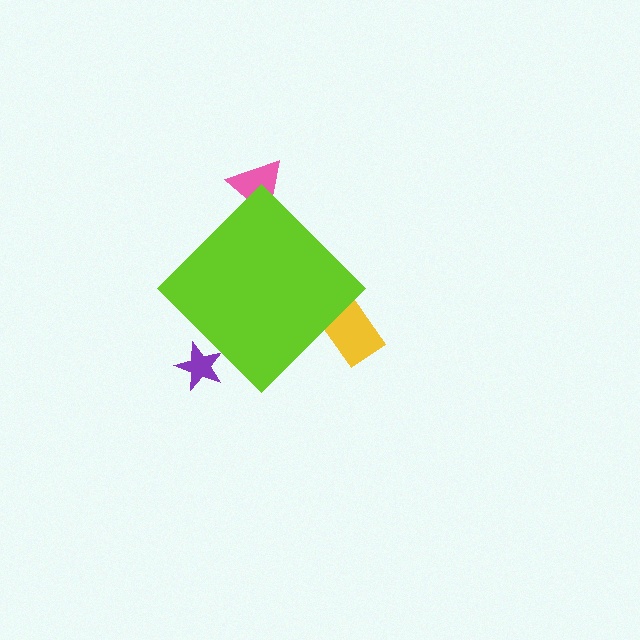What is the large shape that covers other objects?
A lime diamond.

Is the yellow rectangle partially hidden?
Yes, the yellow rectangle is partially hidden behind the lime diamond.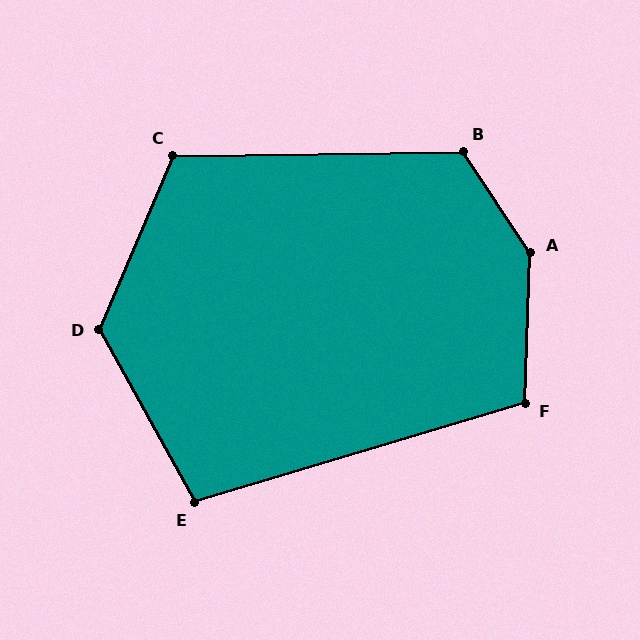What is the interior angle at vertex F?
Approximately 109 degrees (obtuse).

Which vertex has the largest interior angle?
A, at approximately 144 degrees.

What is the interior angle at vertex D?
Approximately 128 degrees (obtuse).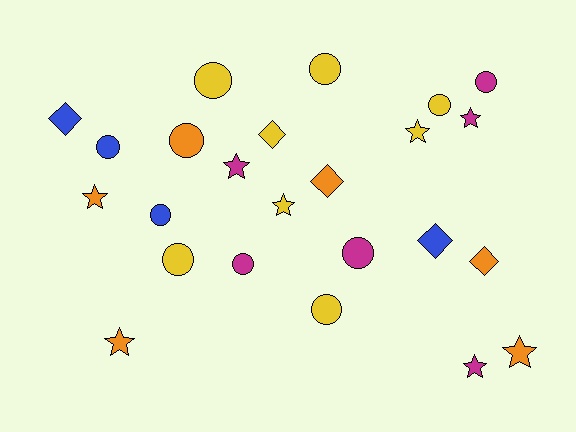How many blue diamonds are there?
There are 2 blue diamonds.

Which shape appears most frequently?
Circle, with 11 objects.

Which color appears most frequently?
Yellow, with 8 objects.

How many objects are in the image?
There are 24 objects.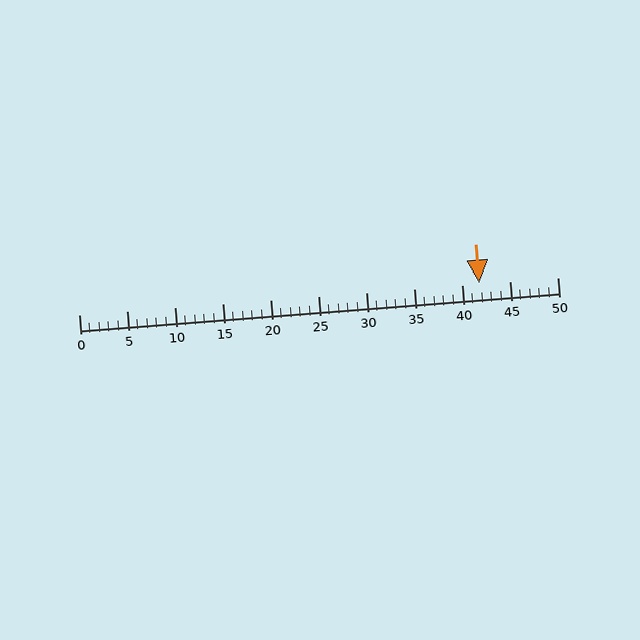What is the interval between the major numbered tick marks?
The major tick marks are spaced 5 units apart.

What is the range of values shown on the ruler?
The ruler shows values from 0 to 50.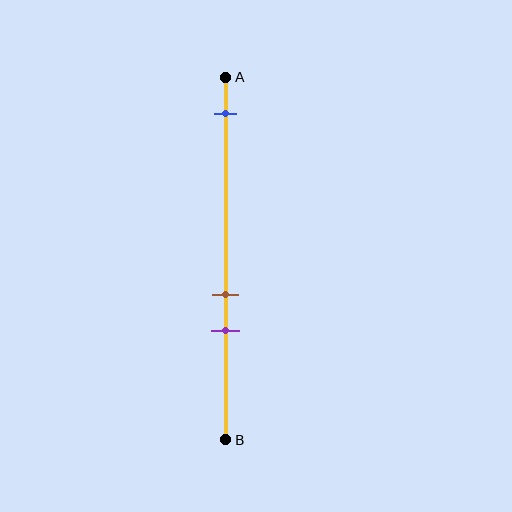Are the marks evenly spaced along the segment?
No, the marks are not evenly spaced.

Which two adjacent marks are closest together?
The brown and purple marks are the closest adjacent pair.